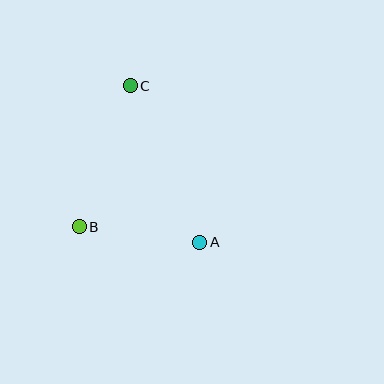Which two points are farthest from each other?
Points A and C are farthest from each other.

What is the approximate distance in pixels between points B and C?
The distance between B and C is approximately 150 pixels.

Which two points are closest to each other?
Points A and B are closest to each other.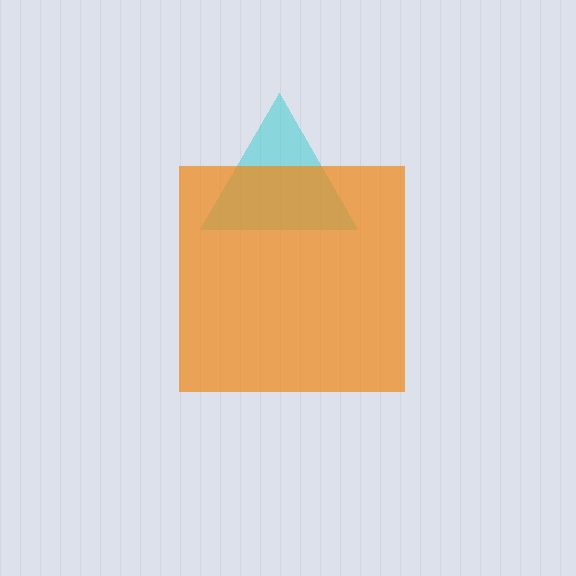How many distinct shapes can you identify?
There are 2 distinct shapes: a cyan triangle, an orange square.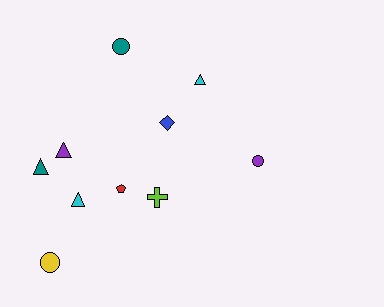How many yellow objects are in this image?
There is 1 yellow object.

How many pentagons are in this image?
There is 1 pentagon.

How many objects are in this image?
There are 10 objects.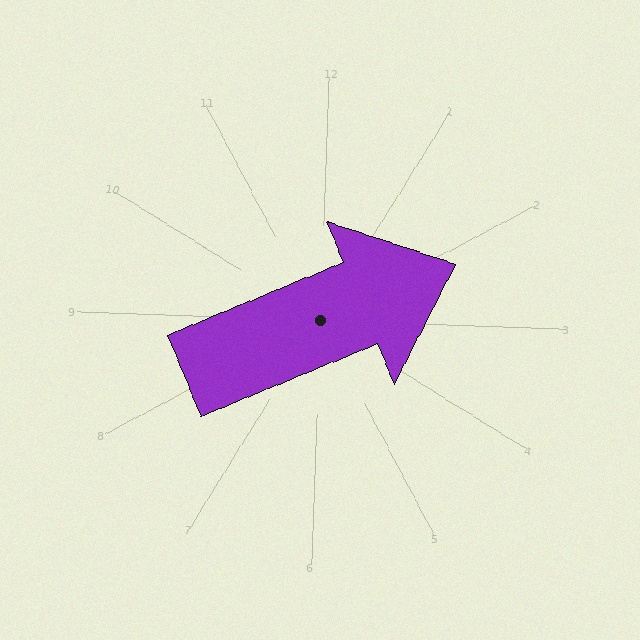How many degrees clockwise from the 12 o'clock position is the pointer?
Approximately 66 degrees.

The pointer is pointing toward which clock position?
Roughly 2 o'clock.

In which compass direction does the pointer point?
Northeast.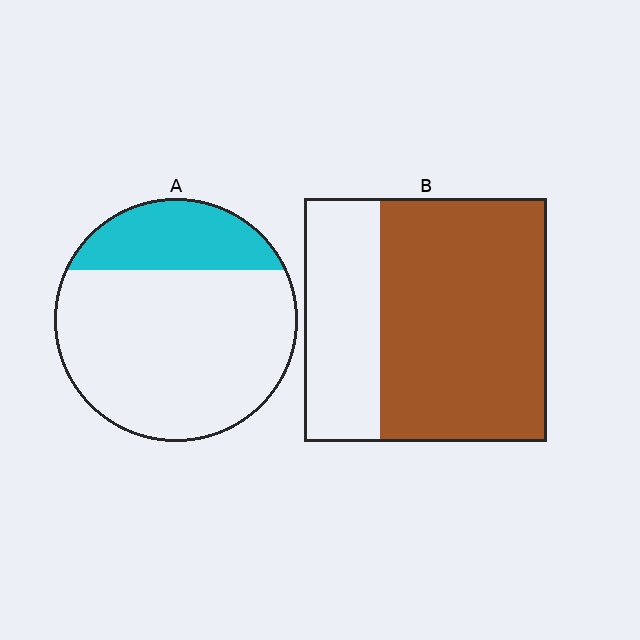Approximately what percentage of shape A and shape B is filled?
A is approximately 25% and B is approximately 70%.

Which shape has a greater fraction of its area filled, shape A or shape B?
Shape B.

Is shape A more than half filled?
No.